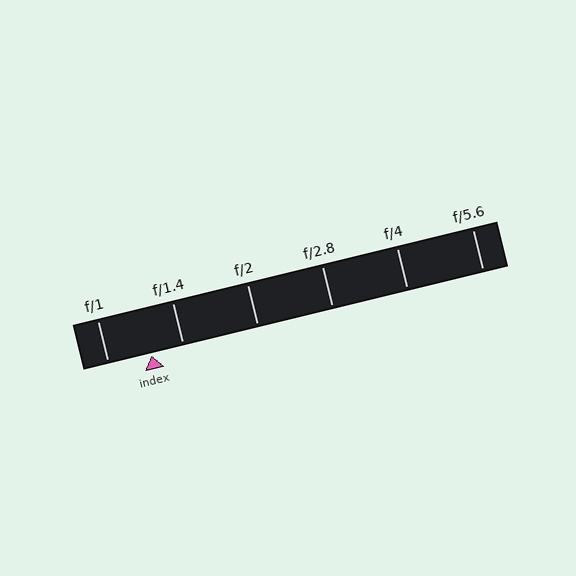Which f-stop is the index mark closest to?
The index mark is closest to f/1.4.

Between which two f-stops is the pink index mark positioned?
The index mark is between f/1 and f/1.4.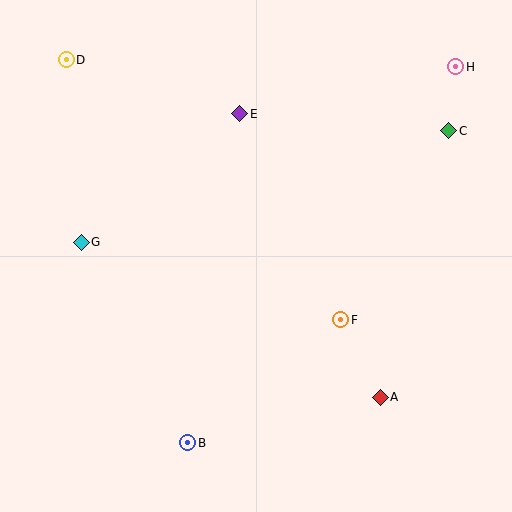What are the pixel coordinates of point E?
Point E is at (240, 114).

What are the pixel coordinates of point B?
Point B is at (188, 443).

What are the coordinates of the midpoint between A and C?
The midpoint between A and C is at (415, 264).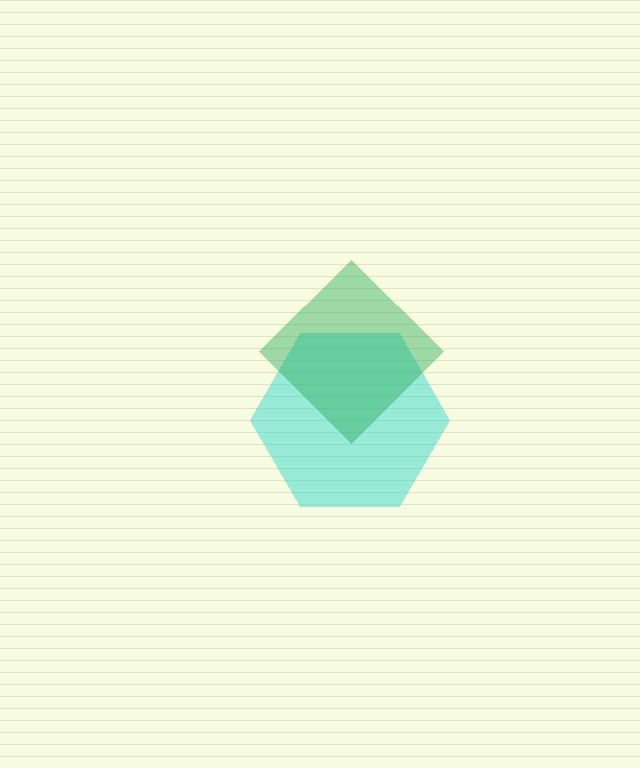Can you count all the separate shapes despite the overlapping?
Yes, there are 2 separate shapes.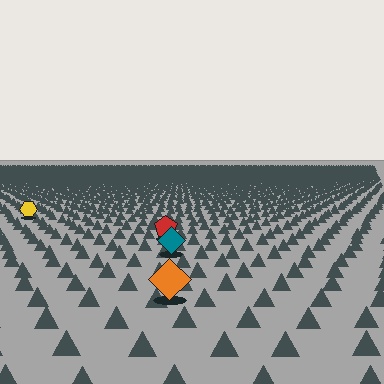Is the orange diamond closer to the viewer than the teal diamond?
Yes. The orange diamond is closer — you can tell from the texture gradient: the ground texture is coarser near it.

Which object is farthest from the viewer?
The yellow hexagon is farthest from the viewer. It appears smaller and the ground texture around it is denser.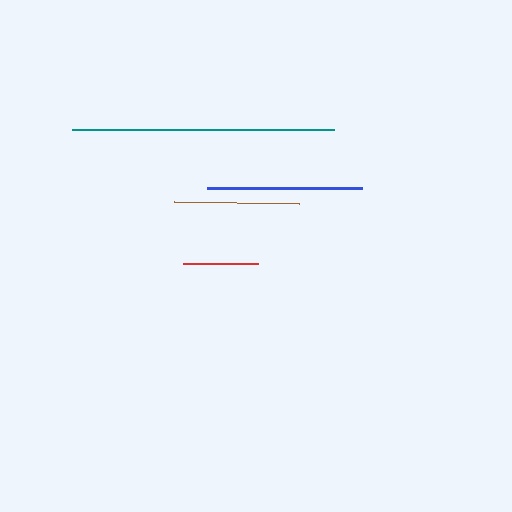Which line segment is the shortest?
The red line is the shortest at approximately 75 pixels.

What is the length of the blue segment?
The blue segment is approximately 155 pixels long.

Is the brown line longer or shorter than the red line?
The brown line is longer than the red line.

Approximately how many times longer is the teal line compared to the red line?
The teal line is approximately 3.5 times the length of the red line.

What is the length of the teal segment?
The teal segment is approximately 262 pixels long.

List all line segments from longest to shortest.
From longest to shortest: teal, blue, brown, red.